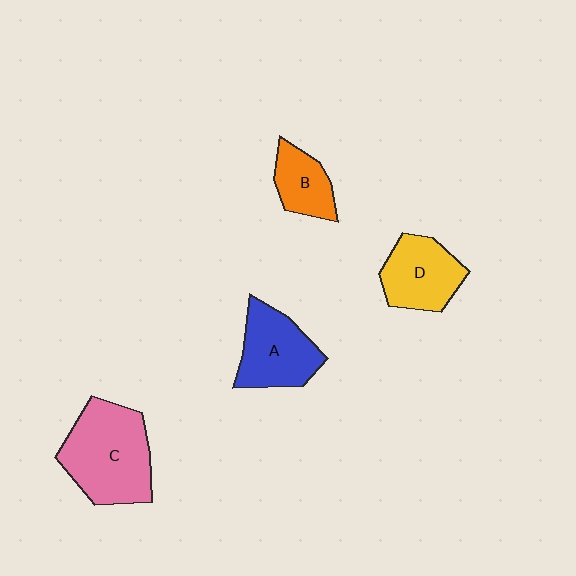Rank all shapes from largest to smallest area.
From largest to smallest: C (pink), A (blue), D (yellow), B (orange).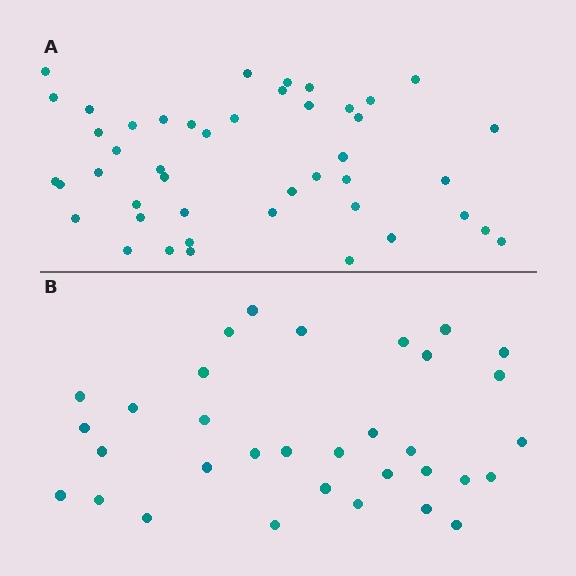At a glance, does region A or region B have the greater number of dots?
Region A (the top region) has more dots.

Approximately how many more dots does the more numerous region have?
Region A has roughly 12 or so more dots than region B.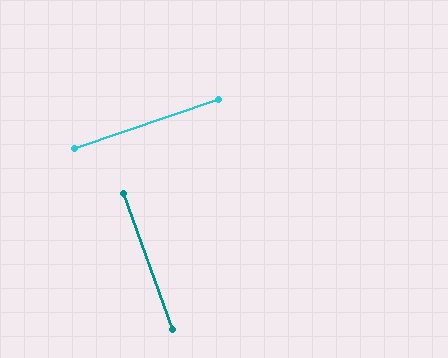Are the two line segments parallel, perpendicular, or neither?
Perpendicular — they meet at approximately 89°.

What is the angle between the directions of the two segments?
Approximately 89 degrees.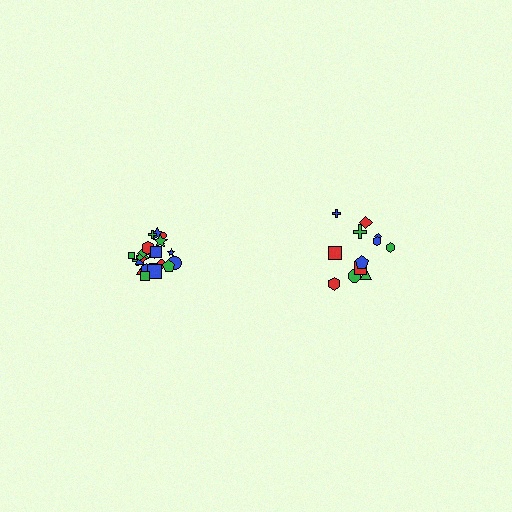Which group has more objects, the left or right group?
The left group.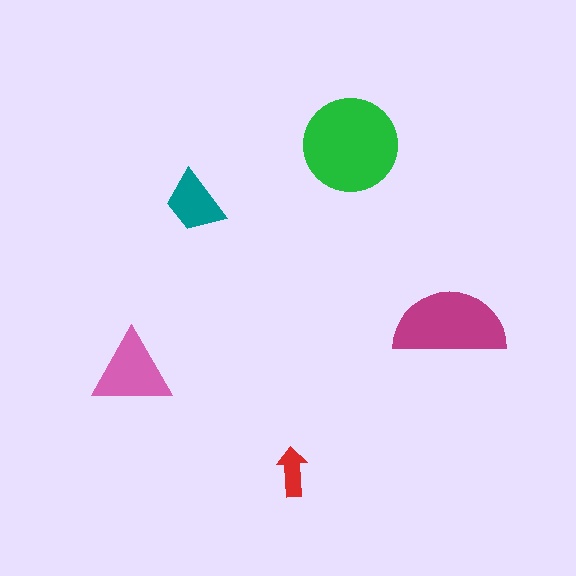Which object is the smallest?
The red arrow.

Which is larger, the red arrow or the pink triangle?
The pink triangle.